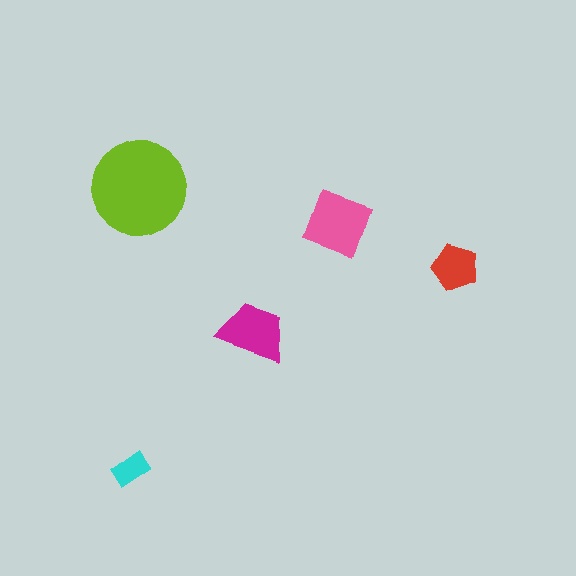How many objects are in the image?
There are 5 objects in the image.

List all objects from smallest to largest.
The cyan rectangle, the red pentagon, the magenta trapezoid, the pink diamond, the lime circle.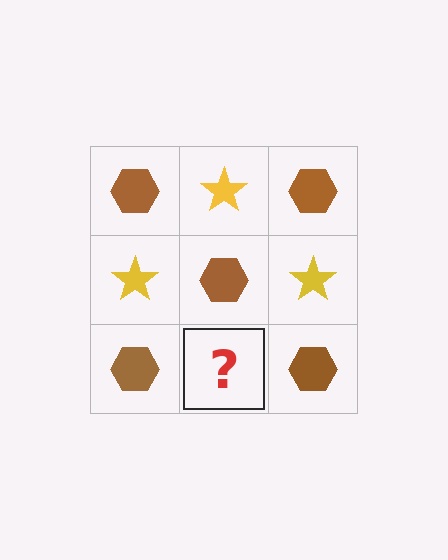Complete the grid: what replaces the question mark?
The question mark should be replaced with a yellow star.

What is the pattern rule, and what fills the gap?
The rule is that it alternates brown hexagon and yellow star in a checkerboard pattern. The gap should be filled with a yellow star.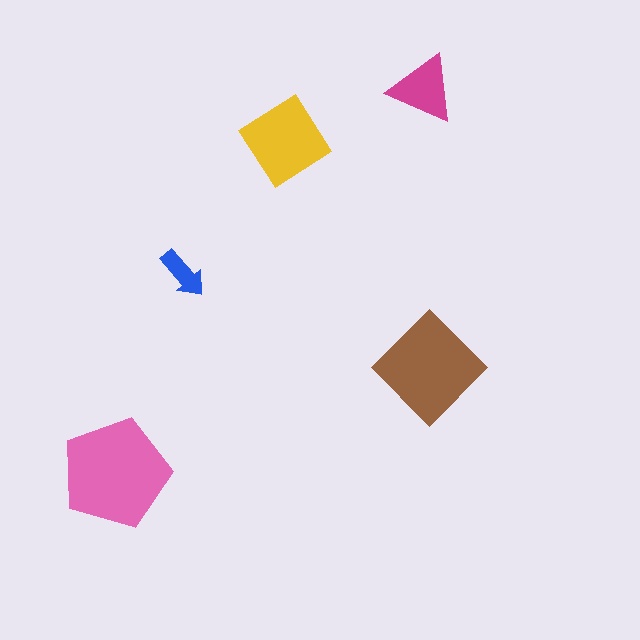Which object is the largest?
The pink pentagon.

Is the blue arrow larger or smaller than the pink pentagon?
Smaller.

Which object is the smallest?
The blue arrow.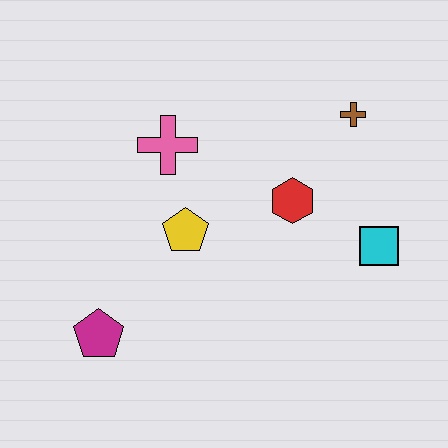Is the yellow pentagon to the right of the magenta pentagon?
Yes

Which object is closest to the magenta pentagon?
The yellow pentagon is closest to the magenta pentagon.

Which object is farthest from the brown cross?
The magenta pentagon is farthest from the brown cross.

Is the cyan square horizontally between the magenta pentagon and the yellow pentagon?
No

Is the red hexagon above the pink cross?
No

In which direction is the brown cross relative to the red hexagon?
The brown cross is above the red hexagon.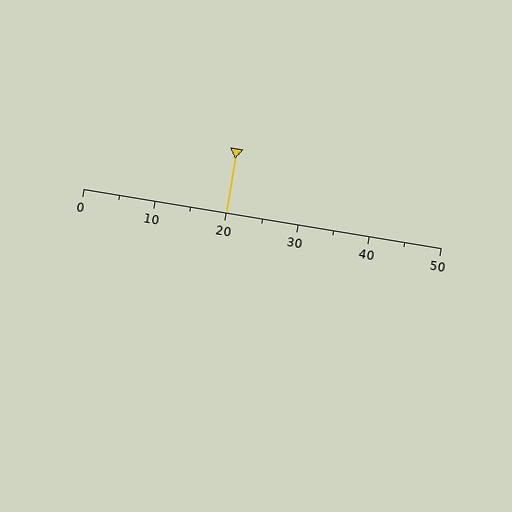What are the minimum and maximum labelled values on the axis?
The axis runs from 0 to 50.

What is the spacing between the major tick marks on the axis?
The major ticks are spaced 10 apart.